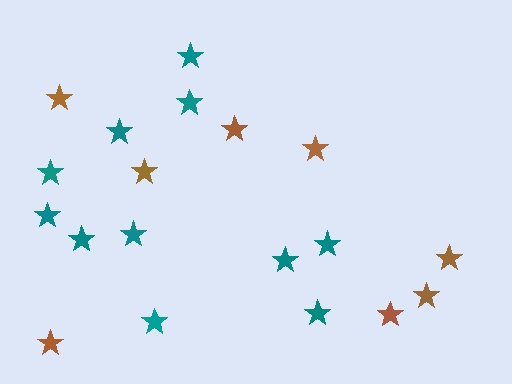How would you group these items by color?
There are 2 groups: one group of teal stars (11) and one group of brown stars (8).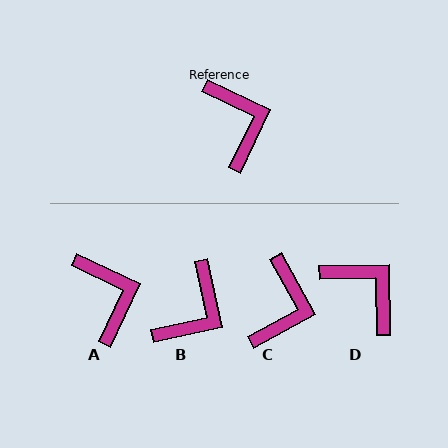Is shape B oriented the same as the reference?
No, it is off by about 53 degrees.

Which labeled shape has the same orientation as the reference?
A.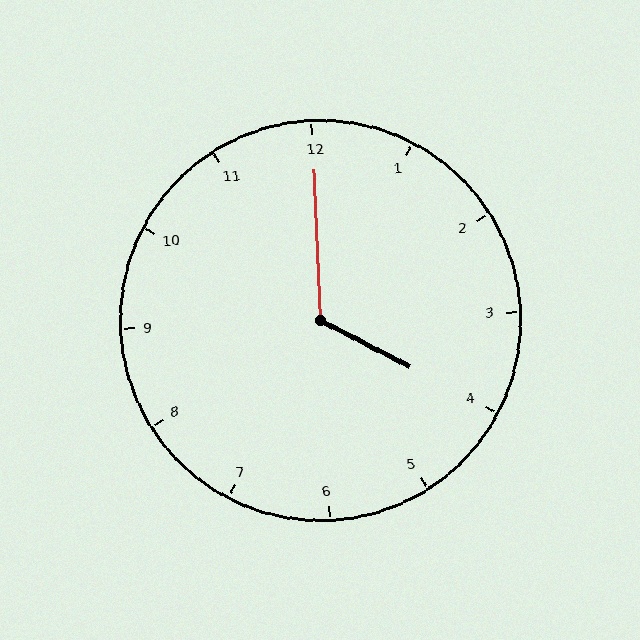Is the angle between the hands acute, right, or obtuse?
It is obtuse.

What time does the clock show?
4:00.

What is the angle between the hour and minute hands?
Approximately 120 degrees.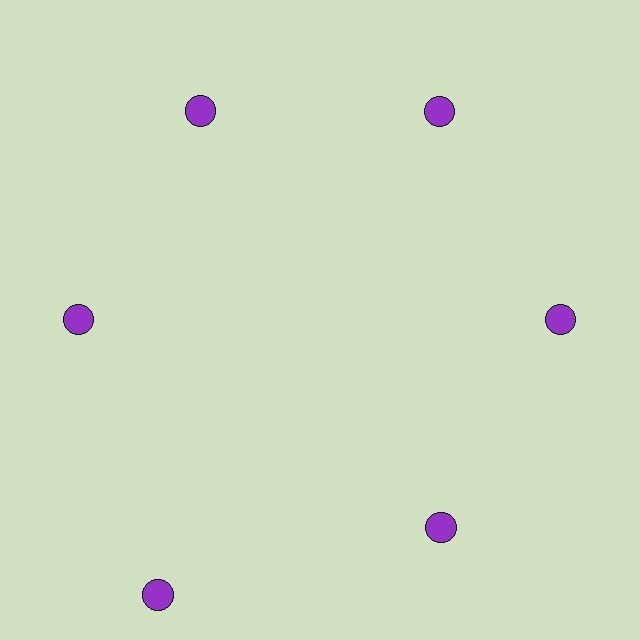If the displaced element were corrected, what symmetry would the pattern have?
It would have 6-fold rotational symmetry — the pattern would map onto itself every 60 degrees.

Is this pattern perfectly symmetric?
No. The 6 purple circles are arranged in a ring, but one element near the 7 o'clock position is pushed outward from the center, breaking the 6-fold rotational symmetry.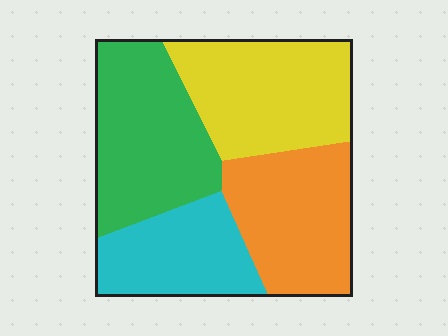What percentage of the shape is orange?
Orange takes up between a quarter and a half of the shape.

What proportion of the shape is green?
Green covers around 30% of the shape.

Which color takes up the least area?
Cyan, at roughly 20%.